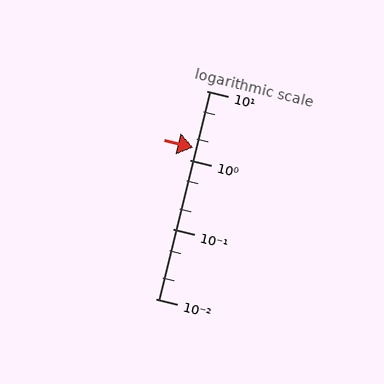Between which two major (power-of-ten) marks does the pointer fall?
The pointer is between 1 and 10.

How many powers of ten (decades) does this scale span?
The scale spans 3 decades, from 0.01 to 10.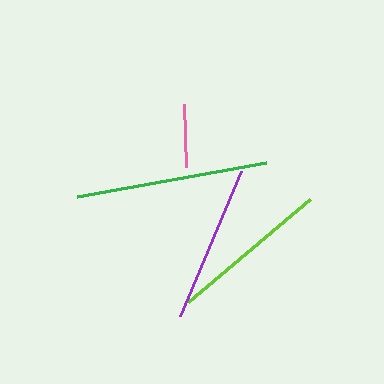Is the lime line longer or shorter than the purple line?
The lime line is longer than the purple line.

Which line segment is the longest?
The green line is the longest at approximately 192 pixels.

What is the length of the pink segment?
The pink segment is approximately 63 pixels long.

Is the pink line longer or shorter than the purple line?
The purple line is longer than the pink line.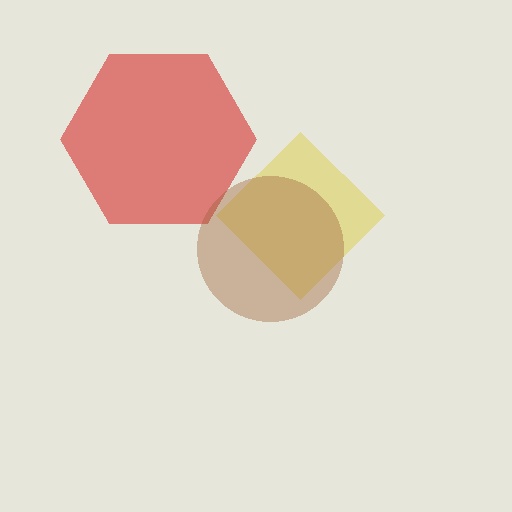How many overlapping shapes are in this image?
There are 3 overlapping shapes in the image.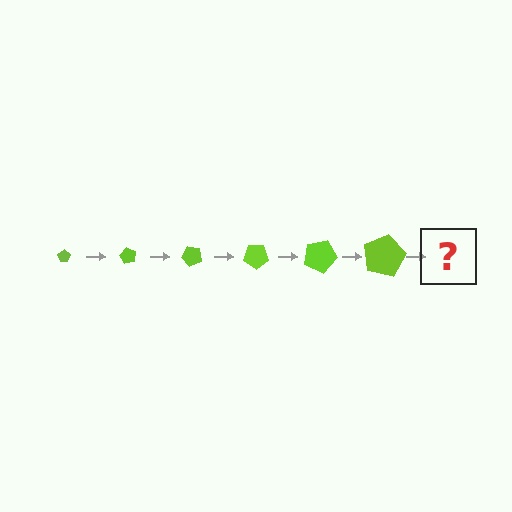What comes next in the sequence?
The next element should be a pentagon, larger than the previous one and rotated 360 degrees from the start.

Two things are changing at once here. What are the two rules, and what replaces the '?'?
The two rules are that the pentagon grows larger each step and it rotates 60 degrees each step. The '?' should be a pentagon, larger than the previous one and rotated 360 degrees from the start.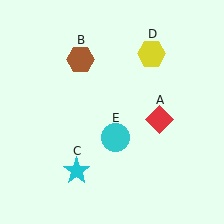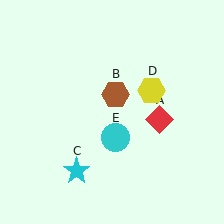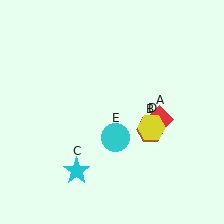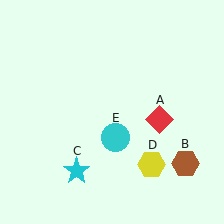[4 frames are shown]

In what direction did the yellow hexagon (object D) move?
The yellow hexagon (object D) moved down.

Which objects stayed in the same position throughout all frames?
Red diamond (object A) and cyan star (object C) and cyan circle (object E) remained stationary.